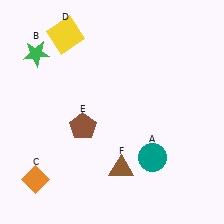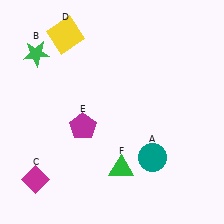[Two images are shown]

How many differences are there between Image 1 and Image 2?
There are 3 differences between the two images.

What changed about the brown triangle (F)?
In Image 1, F is brown. In Image 2, it changed to green.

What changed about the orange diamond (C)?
In Image 1, C is orange. In Image 2, it changed to magenta.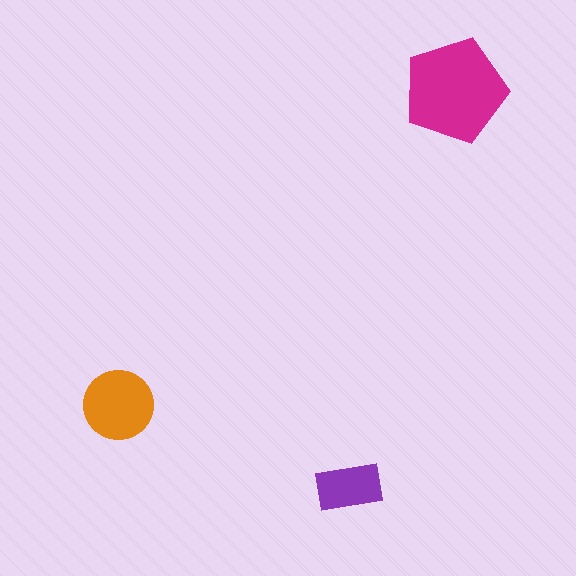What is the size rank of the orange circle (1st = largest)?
2nd.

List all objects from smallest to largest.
The purple rectangle, the orange circle, the magenta pentagon.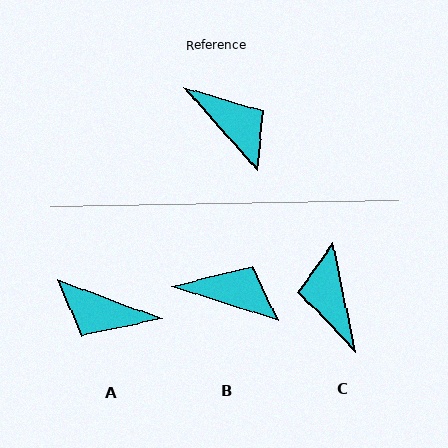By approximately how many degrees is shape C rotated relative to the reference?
Approximately 150 degrees counter-clockwise.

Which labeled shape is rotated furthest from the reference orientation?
A, about 152 degrees away.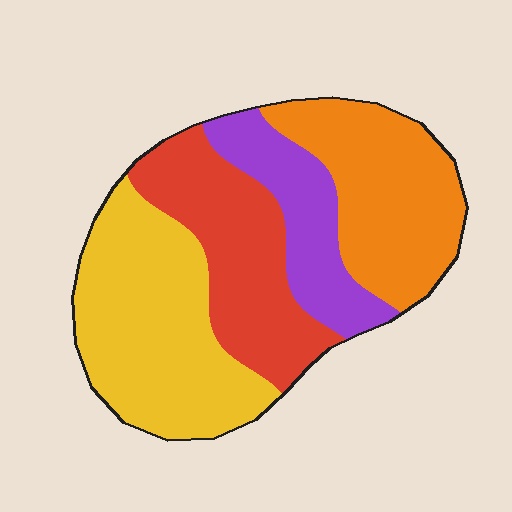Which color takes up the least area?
Purple, at roughly 15%.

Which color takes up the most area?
Yellow, at roughly 35%.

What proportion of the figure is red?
Red covers roughly 25% of the figure.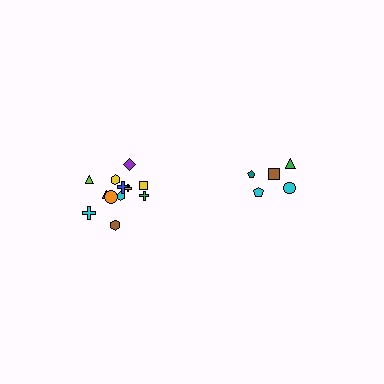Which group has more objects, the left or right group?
The left group.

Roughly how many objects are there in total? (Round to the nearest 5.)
Roughly 15 objects in total.